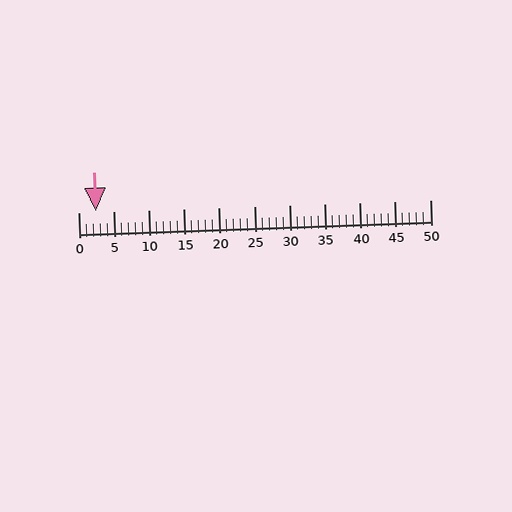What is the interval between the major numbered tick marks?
The major tick marks are spaced 5 units apart.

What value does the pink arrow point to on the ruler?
The pink arrow points to approximately 2.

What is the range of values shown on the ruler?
The ruler shows values from 0 to 50.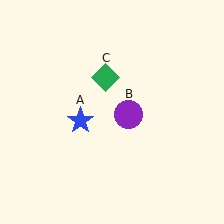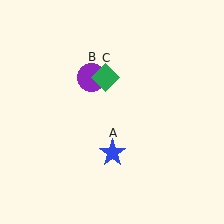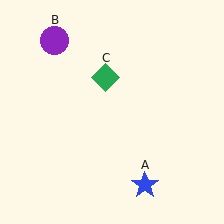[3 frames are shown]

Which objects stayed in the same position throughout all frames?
Green diamond (object C) remained stationary.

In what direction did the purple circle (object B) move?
The purple circle (object B) moved up and to the left.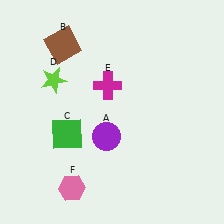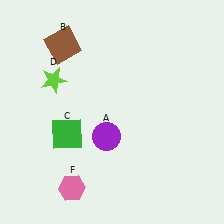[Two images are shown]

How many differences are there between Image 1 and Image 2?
There is 1 difference between the two images.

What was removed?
The magenta cross (E) was removed in Image 2.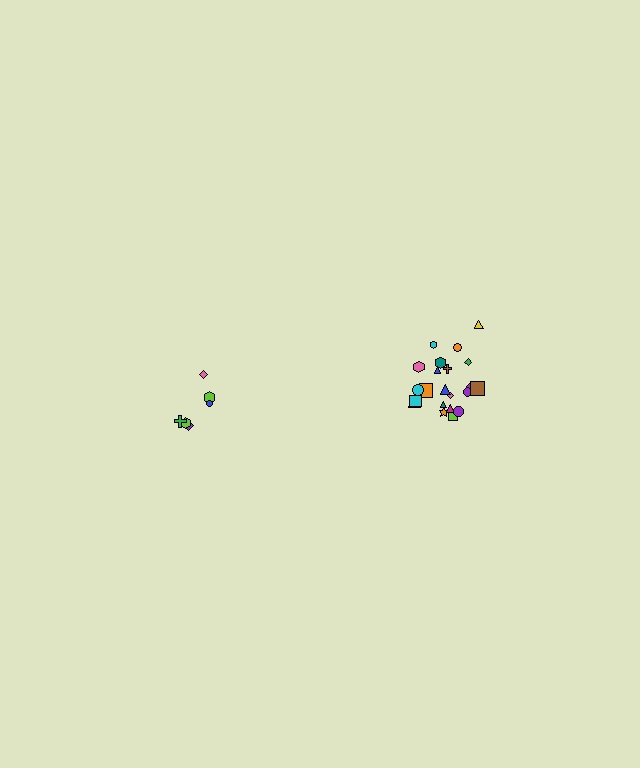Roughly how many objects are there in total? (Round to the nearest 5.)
Roughly 30 objects in total.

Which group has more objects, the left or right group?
The right group.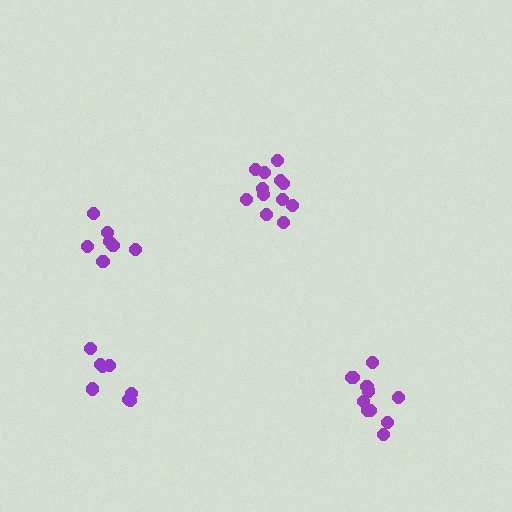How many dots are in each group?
Group 1: 7 dots, Group 2: 8 dots, Group 3: 11 dots, Group 4: 12 dots (38 total).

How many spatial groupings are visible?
There are 4 spatial groupings.